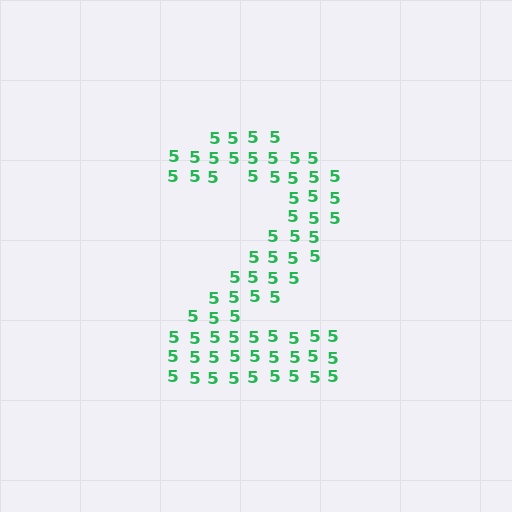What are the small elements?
The small elements are digit 5's.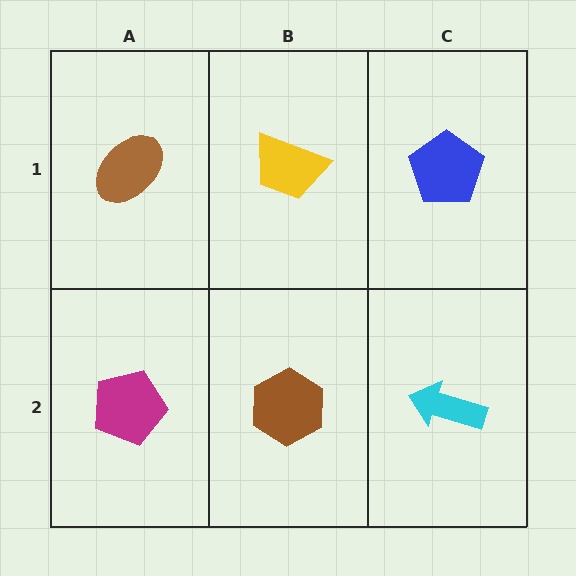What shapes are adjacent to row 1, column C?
A cyan arrow (row 2, column C), a yellow trapezoid (row 1, column B).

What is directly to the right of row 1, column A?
A yellow trapezoid.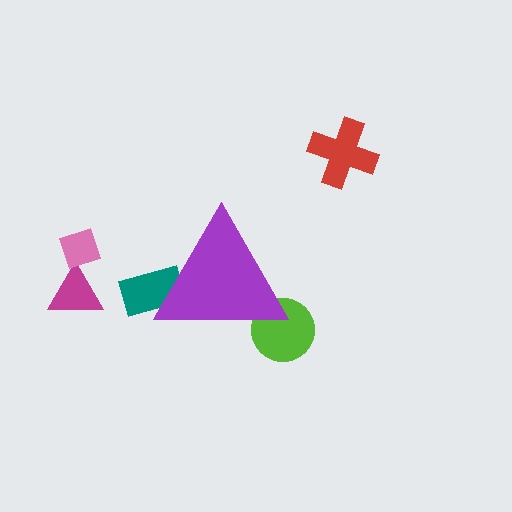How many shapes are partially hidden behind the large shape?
2 shapes are partially hidden.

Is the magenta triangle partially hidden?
No, the magenta triangle is fully visible.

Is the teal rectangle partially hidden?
Yes, the teal rectangle is partially hidden behind the purple triangle.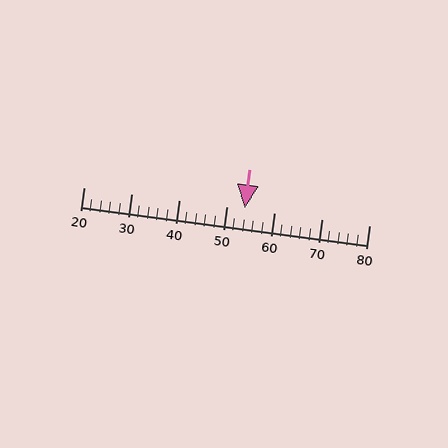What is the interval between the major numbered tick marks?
The major tick marks are spaced 10 units apart.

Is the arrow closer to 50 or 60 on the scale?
The arrow is closer to 50.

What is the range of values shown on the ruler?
The ruler shows values from 20 to 80.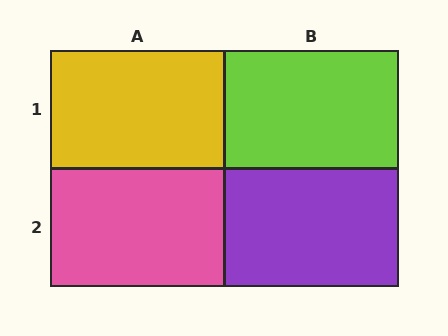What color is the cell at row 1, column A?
Yellow.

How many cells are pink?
1 cell is pink.